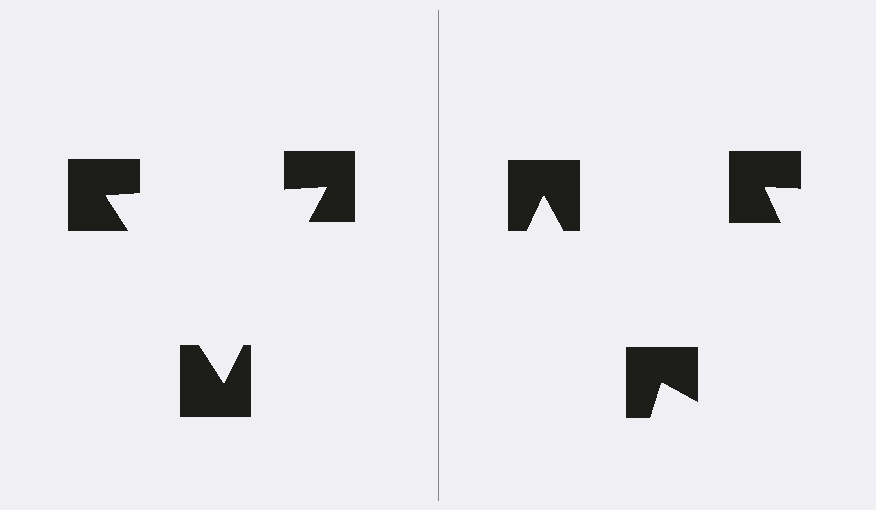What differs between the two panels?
The notched squares are positioned identically on both sides; only the wedge orientations differ. On the left they align to a triangle; on the right they are misaligned.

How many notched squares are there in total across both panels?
6 — 3 on each side.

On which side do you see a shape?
An illusory triangle appears on the left side. On the right side the wedge cuts are rotated, so no coherent shape forms.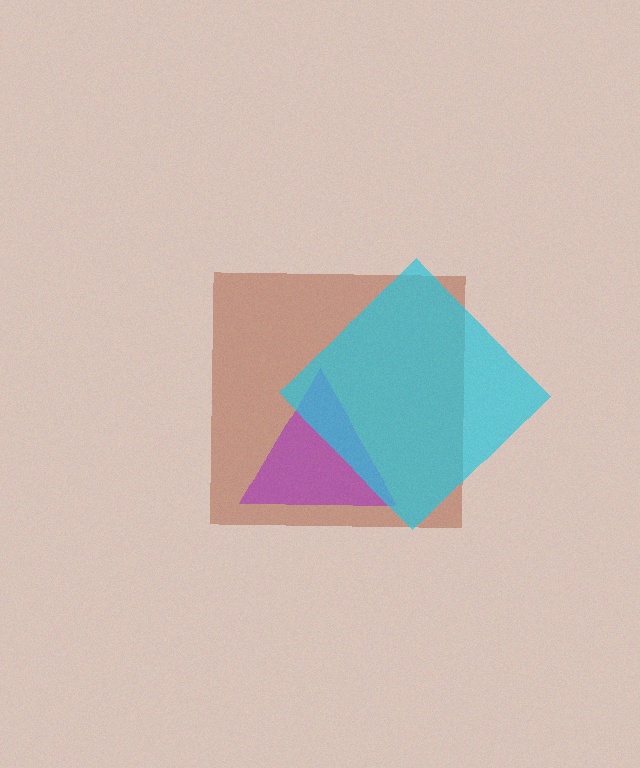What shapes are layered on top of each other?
The layered shapes are: a brown square, a purple triangle, a cyan diamond.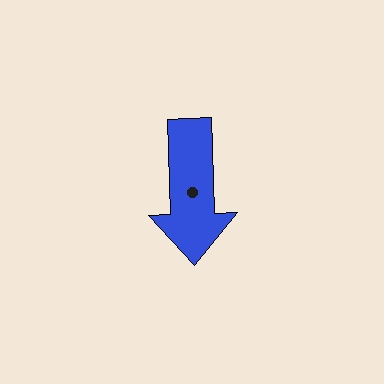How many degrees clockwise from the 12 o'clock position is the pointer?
Approximately 178 degrees.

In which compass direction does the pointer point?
South.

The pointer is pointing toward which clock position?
Roughly 6 o'clock.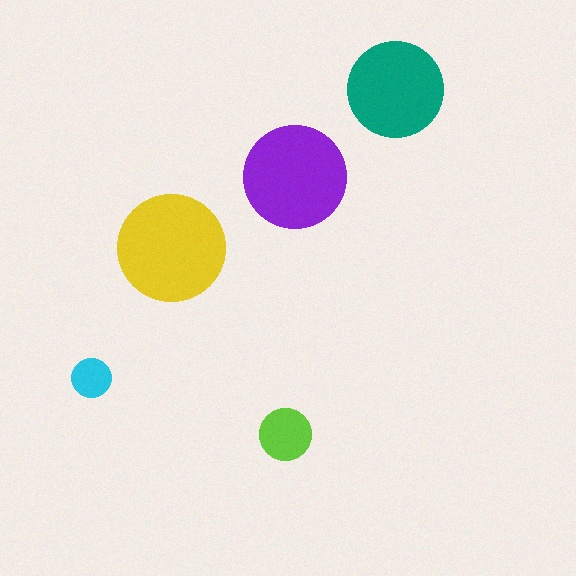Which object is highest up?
The teal circle is topmost.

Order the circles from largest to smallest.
the yellow one, the purple one, the teal one, the lime one, the cyan one.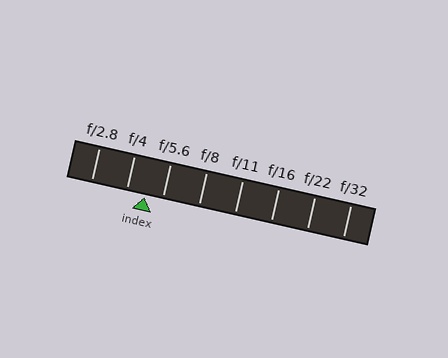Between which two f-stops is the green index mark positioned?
The index mark is between f/4 and f/5.6.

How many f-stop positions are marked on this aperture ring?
There are 8 f-stop positions marked.